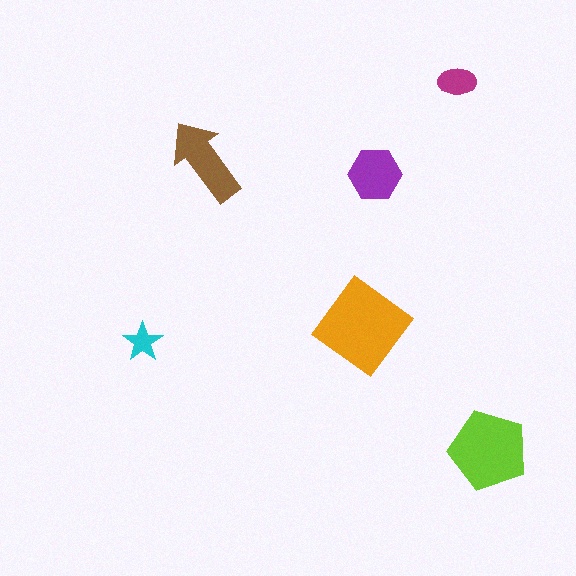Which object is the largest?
The orange diamond.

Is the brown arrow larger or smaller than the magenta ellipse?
Larger.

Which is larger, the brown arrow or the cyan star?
The brown arrow.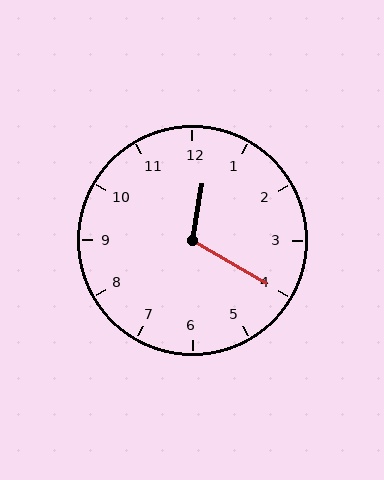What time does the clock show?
12:20.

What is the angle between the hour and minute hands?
Approximately 110 degrees.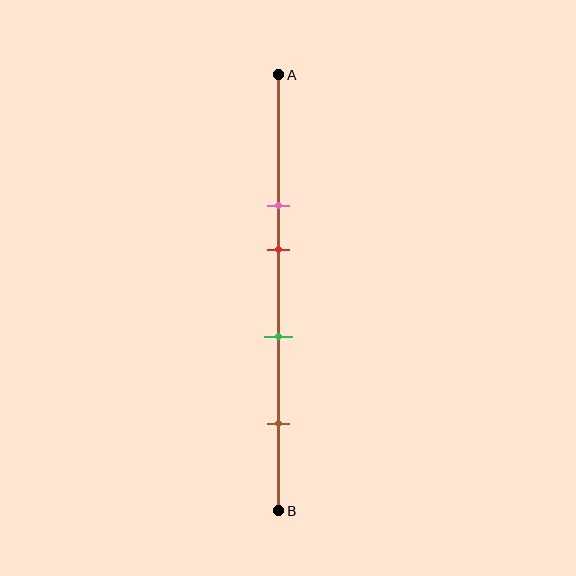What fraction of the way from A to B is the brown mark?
The brown mark is approximately 80% (0.8) of the way from A to B.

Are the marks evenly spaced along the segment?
No, the marks are not evenly spaced.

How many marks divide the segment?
There are 4 marks dividing the segment.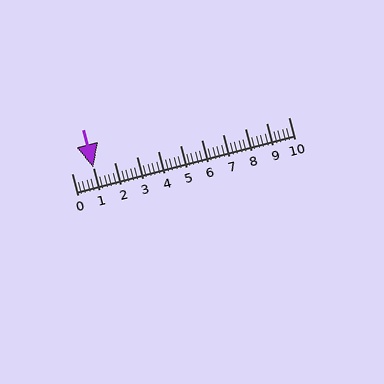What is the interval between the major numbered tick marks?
The major tick marks are spaced 1 units apart.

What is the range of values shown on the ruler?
The ruler shows values from 0 to 10.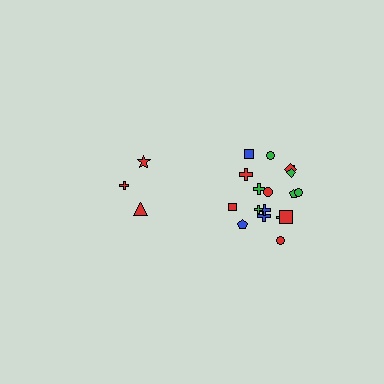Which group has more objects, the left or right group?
The right group.